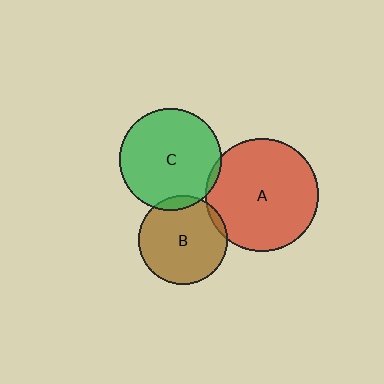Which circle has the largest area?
Circle A (red).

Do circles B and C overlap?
Yes.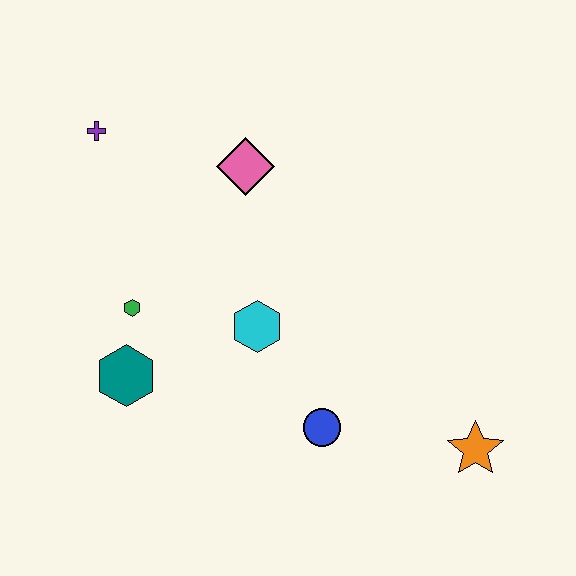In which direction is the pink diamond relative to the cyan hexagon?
The pink diamond is above the cyan hexagon.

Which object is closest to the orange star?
The blue circle is closest to the orange star.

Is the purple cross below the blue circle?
No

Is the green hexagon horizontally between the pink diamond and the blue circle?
No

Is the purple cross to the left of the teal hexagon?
Yes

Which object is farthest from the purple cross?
The orange star is farthest from the purple cross.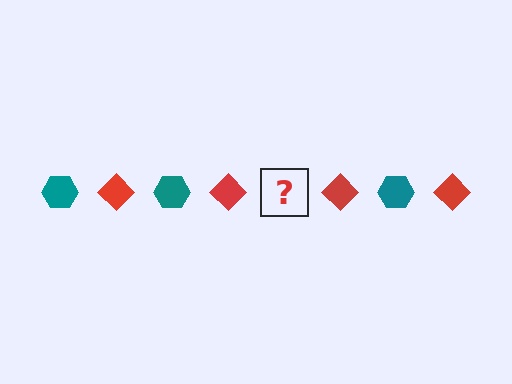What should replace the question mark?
The question mark should be replaced with a teal hexagon.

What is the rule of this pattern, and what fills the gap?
The rule is that the pattern alternates between teal hexagon and red diamond. The gap should be filled with a teal hexagon.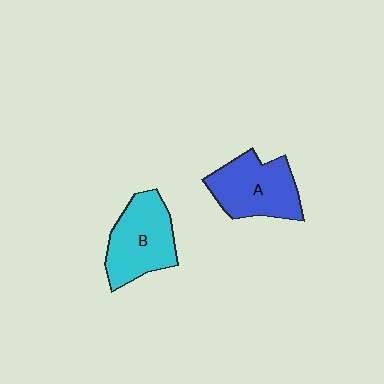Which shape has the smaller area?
Shape A (blue).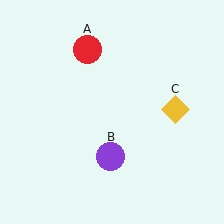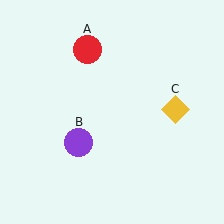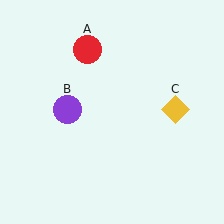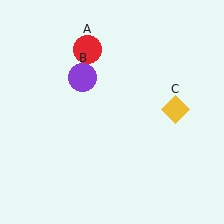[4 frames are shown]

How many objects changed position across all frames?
1 object changed position: purple circle (object B).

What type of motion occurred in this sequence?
The purple circle (object B) rotated clockwise around the center of the scene.